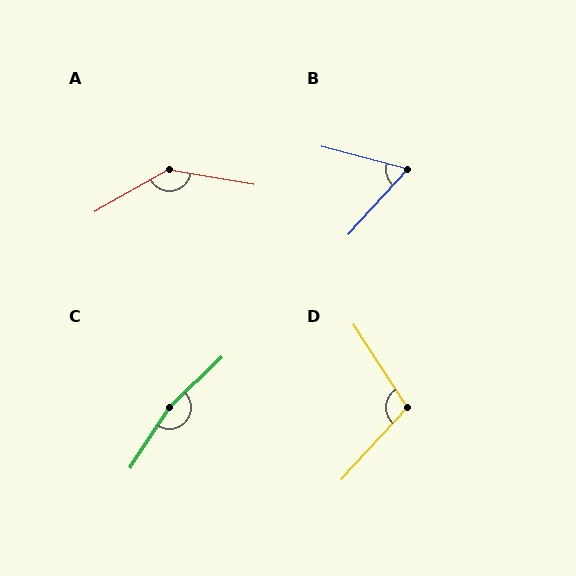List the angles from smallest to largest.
B (62°), D (104°), A (141°), C (168°).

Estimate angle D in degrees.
Approximately 104 degrees.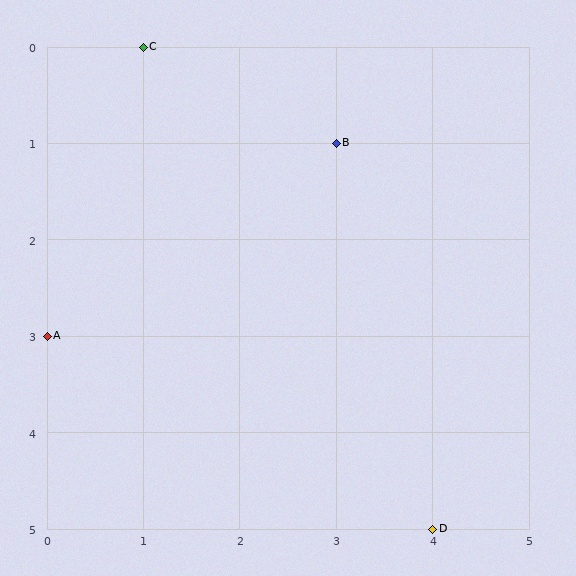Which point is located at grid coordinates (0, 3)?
Point A is at (0, 3).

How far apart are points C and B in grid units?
Points C and B are 2 columns and 1 row apart (about 2.2 grid units diagonally).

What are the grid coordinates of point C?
Point C is at grid coordinates (1, 0).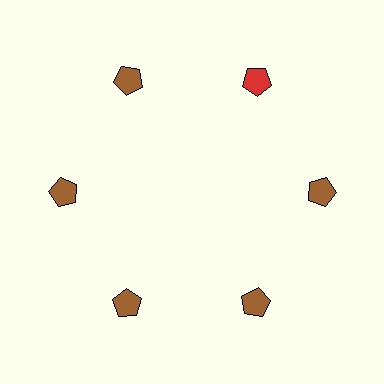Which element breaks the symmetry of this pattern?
The red pentagon at roughly the 1 o'clock position breaks the symmetry. All other shapes are brown pentagons.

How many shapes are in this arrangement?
There are 6 shapes arranged in a ring pattern.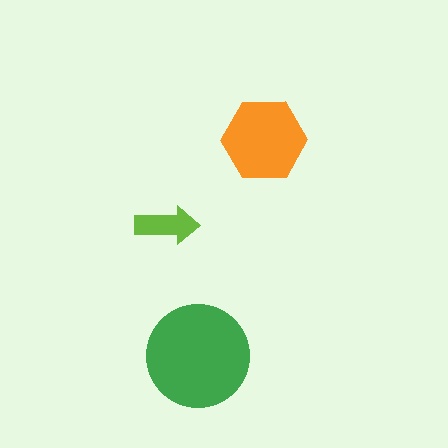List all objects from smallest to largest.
The lime arrow, the orange hexagon, the green circle.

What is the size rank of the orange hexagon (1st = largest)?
2nd.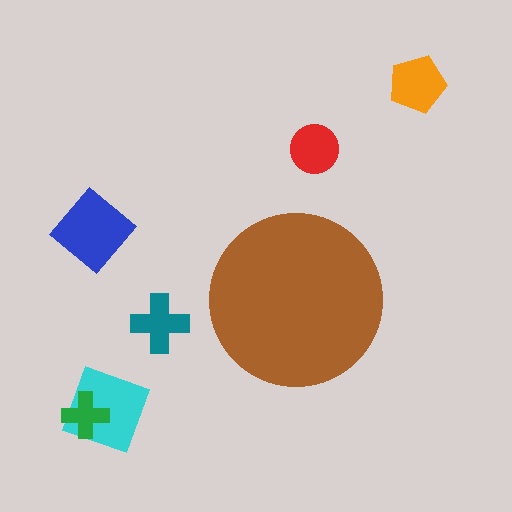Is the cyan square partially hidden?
No, the cyan square is fully visible.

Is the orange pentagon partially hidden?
No, the orange pentagon is fully visible.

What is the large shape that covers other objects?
A brown circle.